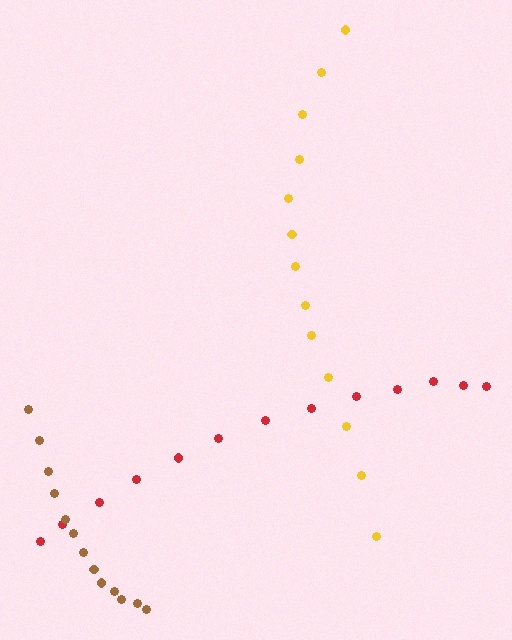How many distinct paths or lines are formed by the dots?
There are 3 distinct paths.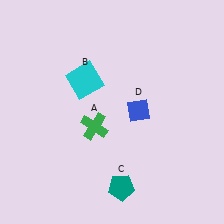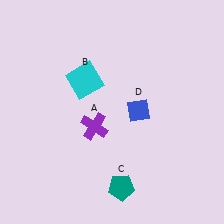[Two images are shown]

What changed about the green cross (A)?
In Image 1, A is green. In Image 2, it changed to purple.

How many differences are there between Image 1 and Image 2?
There is 1 difference between the two images.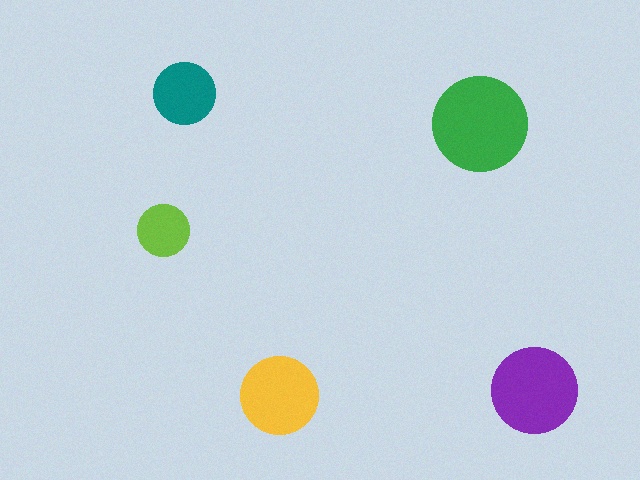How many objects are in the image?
There are 5 objects in the image.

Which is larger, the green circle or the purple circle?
The green one.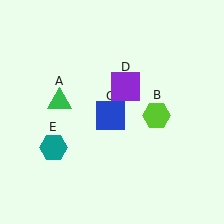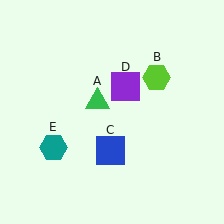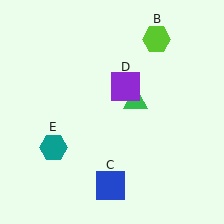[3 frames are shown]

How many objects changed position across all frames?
3 objects changed position: green triangle (object A), lime hexagon (object B), blue square (object C).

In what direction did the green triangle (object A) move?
The green triangle (object A) moved right.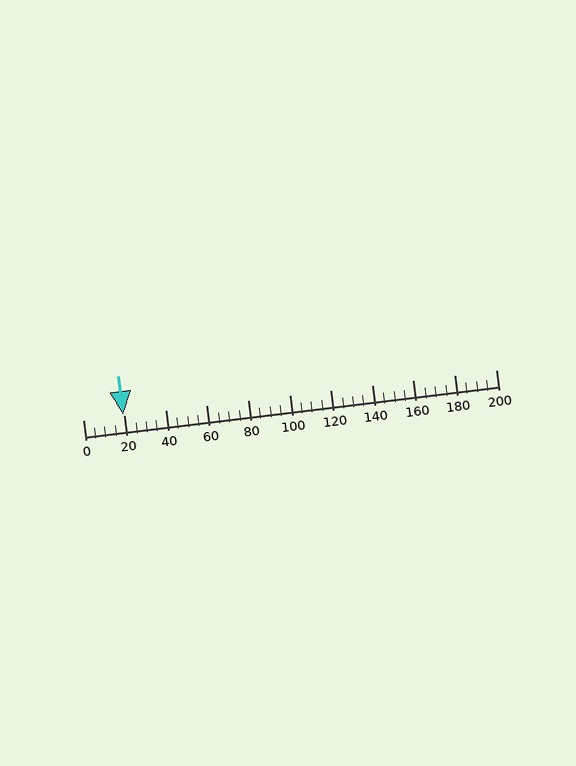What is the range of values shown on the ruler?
The ruler shows values from 0 to 200.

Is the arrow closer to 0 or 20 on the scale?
The arrow is closer to 20.